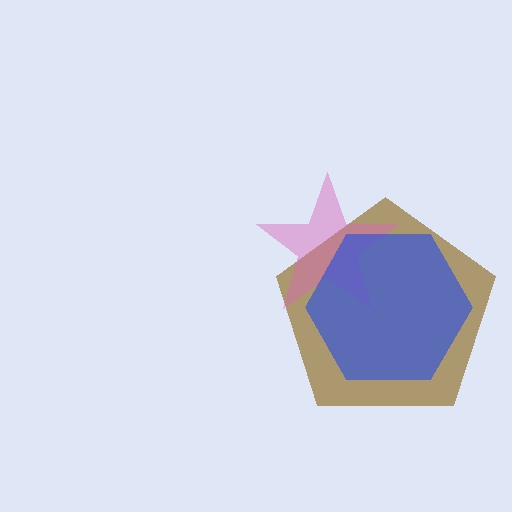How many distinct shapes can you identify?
There are 3 distinct shapes: a brown pentagon, a pink star, a blue hexagon.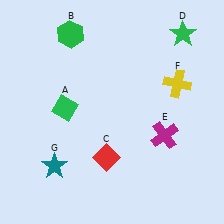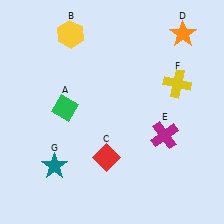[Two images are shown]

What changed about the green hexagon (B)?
In Image 1, B is green. In Image 2, it changed to yellow.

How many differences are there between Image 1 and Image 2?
There are 2 differences between the two images.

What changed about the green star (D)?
In Image 1, D is green. In Image 2, it changed to orange.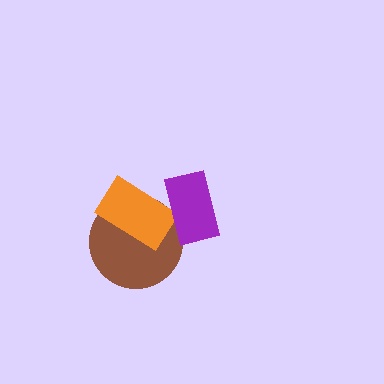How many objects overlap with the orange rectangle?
2 objects overlap with the orange rectangle.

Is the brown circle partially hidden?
Yes, it is partially covered by another shape.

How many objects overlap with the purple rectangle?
2 objects overlap with the purple rectangle.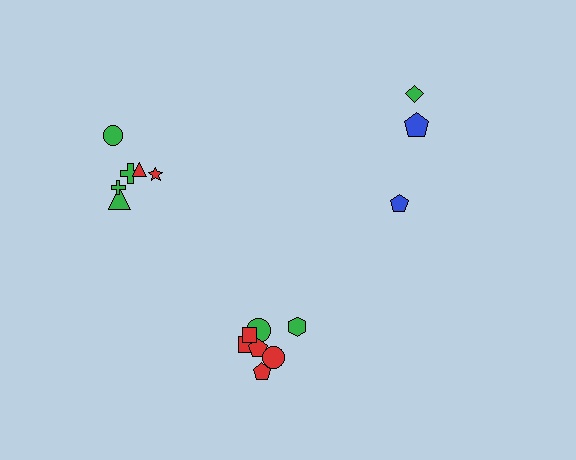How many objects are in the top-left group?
There are 6 objects.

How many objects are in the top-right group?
There are 3 objects.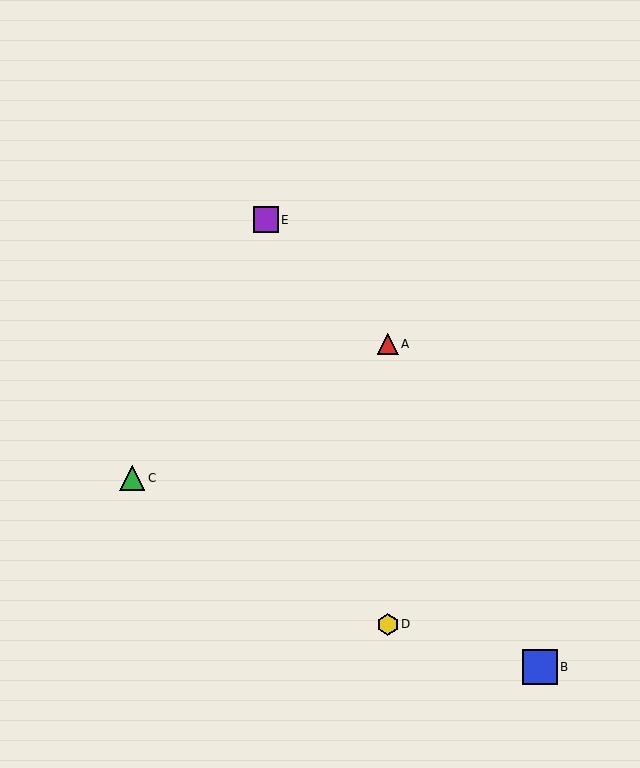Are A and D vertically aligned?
Yes, both are at x≈388.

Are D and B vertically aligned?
No, D is at x≈388 and B is at x≈540.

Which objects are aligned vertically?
Objects A, D are aligned vertically.